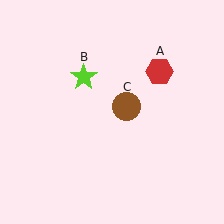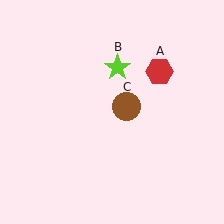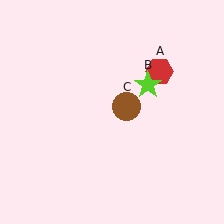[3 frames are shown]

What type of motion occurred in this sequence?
The lime star (object B) rotated clockwise around the center of the scene.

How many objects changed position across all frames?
1 object changed position: lime star (object B).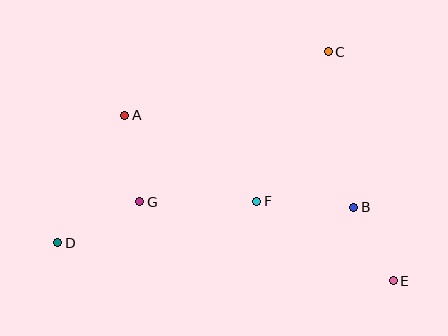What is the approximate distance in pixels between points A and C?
The distance between A and C is approximately 213 pixels.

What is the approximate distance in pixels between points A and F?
The distance between A and F is approximately 157 pixels.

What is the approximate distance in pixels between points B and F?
The distance between B and F is approximately 97 pixels.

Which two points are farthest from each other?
Points D and E are farthest from each other.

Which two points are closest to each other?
Points B and E are closest to each other.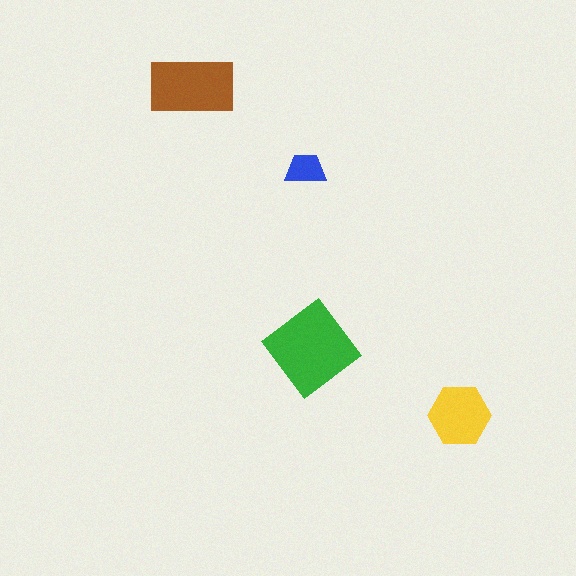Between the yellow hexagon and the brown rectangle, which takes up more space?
The brown rectangle.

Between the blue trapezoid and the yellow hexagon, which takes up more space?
The yellow hexagon.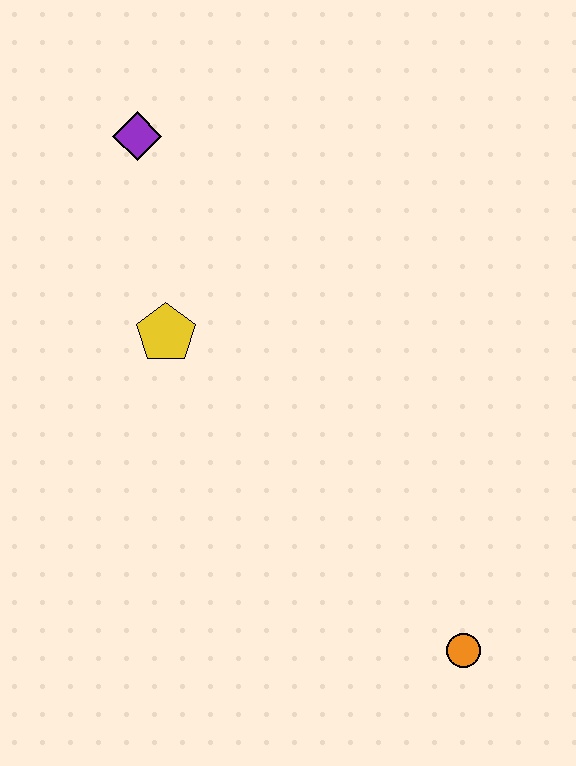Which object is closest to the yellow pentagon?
The purple diamond is closest to the yellow pentagon.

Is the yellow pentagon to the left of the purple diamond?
No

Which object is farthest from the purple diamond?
The orange circle is farthest from the purple diamond.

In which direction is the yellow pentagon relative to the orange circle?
The yellow pentagon is above the orange circle.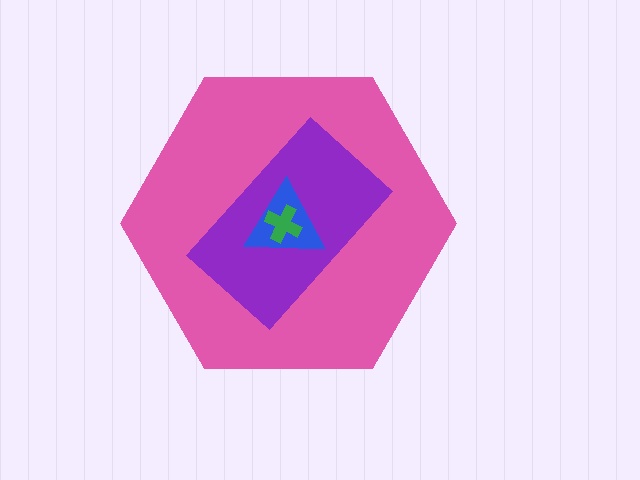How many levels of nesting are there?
4.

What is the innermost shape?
The green cross.